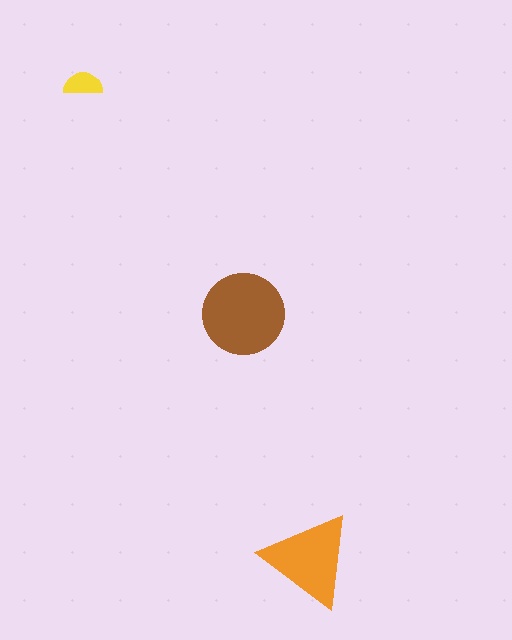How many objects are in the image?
There are 3 objects in the image.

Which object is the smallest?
The yellow semicircle.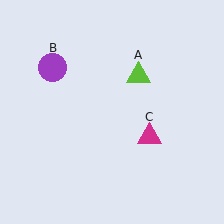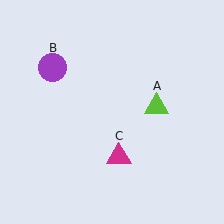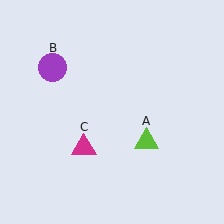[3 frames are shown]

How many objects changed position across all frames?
2 objects changed position: lime triangle (object A), magenta triangle (object C).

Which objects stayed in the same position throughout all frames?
Purple circle (object B) remained stationary.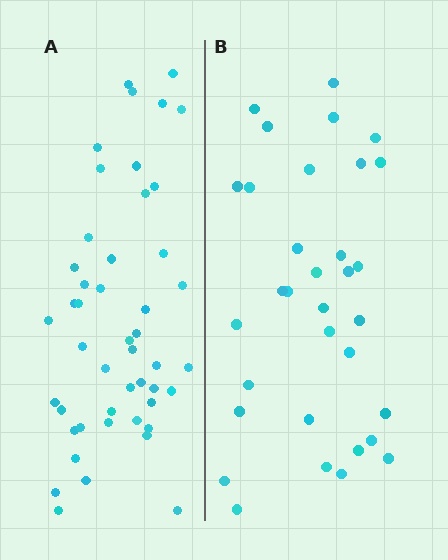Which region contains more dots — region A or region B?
Region A (the left region) has more dots.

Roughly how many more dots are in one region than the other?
Region A has approximately 15 more dots than region B.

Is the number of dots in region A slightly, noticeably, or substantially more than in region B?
Region A has noticeably more, but not dramatically so. The ratio is roughly 1.4 to 1.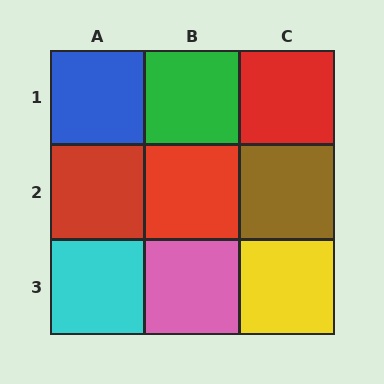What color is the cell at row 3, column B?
Pink.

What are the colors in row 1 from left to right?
Blue, green, red.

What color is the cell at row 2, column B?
Red.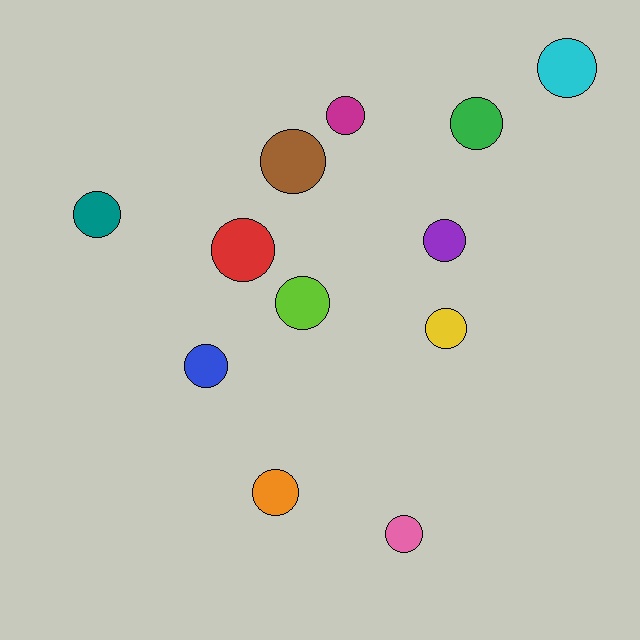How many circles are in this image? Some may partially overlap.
There are 12 circles.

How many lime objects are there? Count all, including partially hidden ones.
There is 1 lime object.